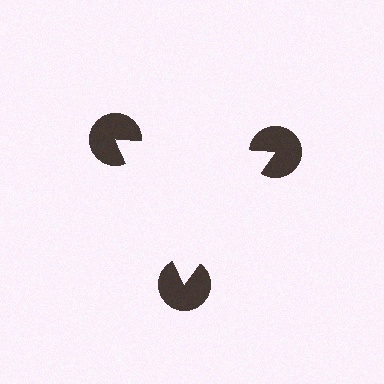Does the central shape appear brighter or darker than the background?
It typically appears slightly brighter than the background, even though no actual brightness change is drawn.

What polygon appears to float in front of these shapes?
An illusory triangle — its edges are inferred from the aligned wedge cuts in the pac-man discs, not physically drawn.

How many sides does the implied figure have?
3 sides.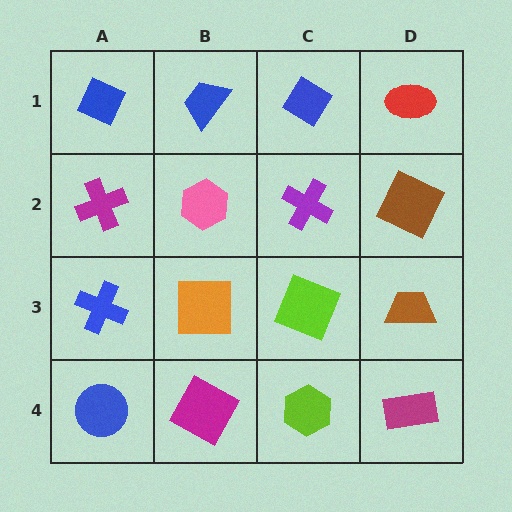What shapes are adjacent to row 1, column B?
A pink hexagon (row 2, column B), a blue diamond (row 1, column A), a blue diamond (row 1, column C).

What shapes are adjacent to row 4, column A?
A blue cross (row 3, column A), a magenta square (row 4, column B).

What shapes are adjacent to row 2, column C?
A blue diamond (row 1, column C), a lime square (row 3, column C), a pink hexagon (row 2, column B), a brown square (row 2, column D).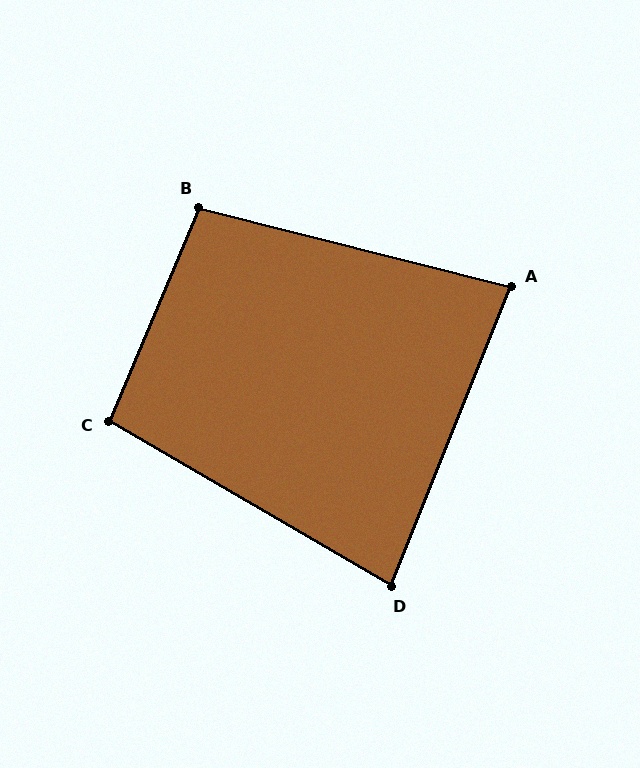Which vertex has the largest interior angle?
B, at approximately 98 degrees.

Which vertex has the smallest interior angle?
D, at approximately 82 degrees.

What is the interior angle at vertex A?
Approximately 82 degrees (acute).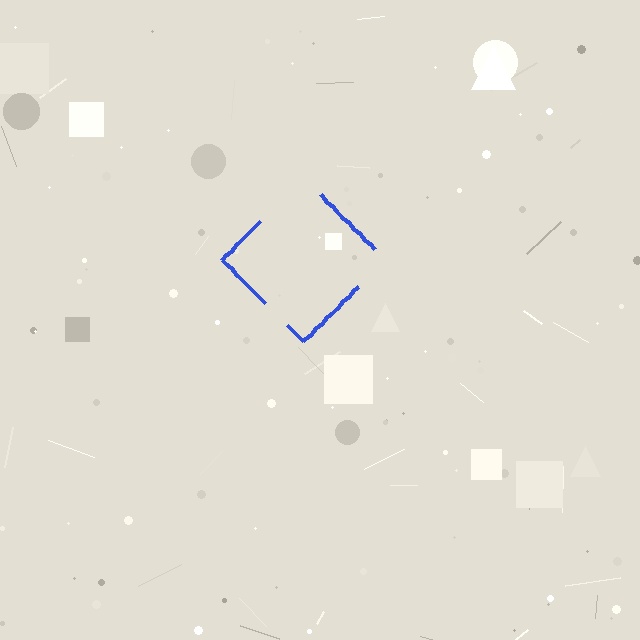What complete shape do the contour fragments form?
The contour fragments form a diamond.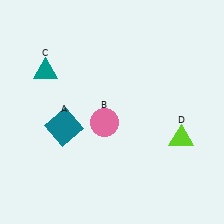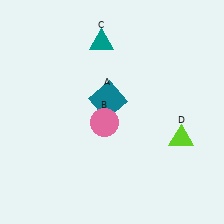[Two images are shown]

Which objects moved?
The objects that moved are: the teal square (A), the teal triangle (C).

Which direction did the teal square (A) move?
The teal square (A) moved right.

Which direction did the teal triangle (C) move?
The teal triangle (C) moved right.